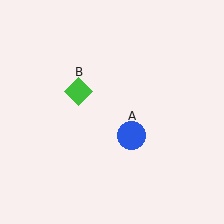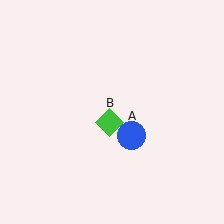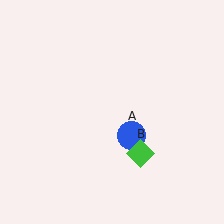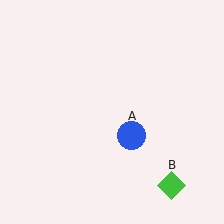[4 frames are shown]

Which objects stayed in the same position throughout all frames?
Blue circle (object A) remained stationary.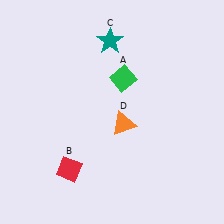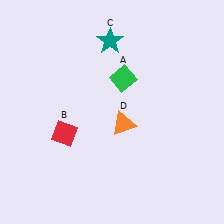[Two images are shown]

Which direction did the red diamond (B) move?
The red diamond (B) moved up.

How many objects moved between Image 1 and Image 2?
1 object moved between the two images.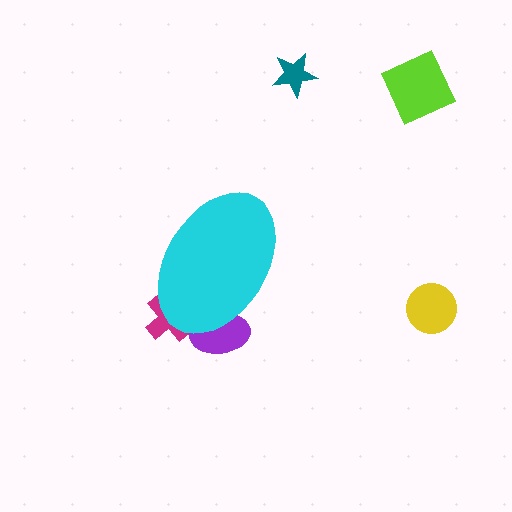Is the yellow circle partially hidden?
No, the yellow circle is fully visible.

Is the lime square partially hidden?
No, the lime square is fully visible.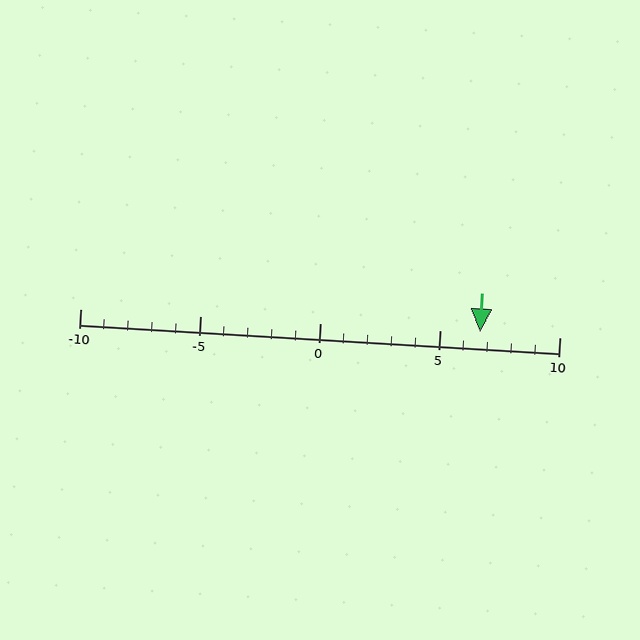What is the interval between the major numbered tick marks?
The major tick marks are spaced 5 units apart.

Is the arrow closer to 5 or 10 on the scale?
The arrow is closer to 5.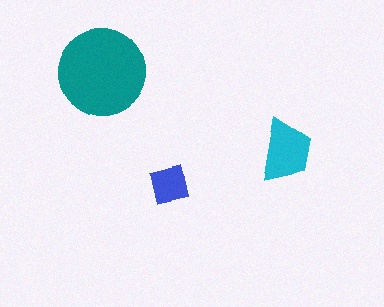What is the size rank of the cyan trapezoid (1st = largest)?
2nd.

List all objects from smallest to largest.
The blue square, the cyan trapezoid, the teal circle.